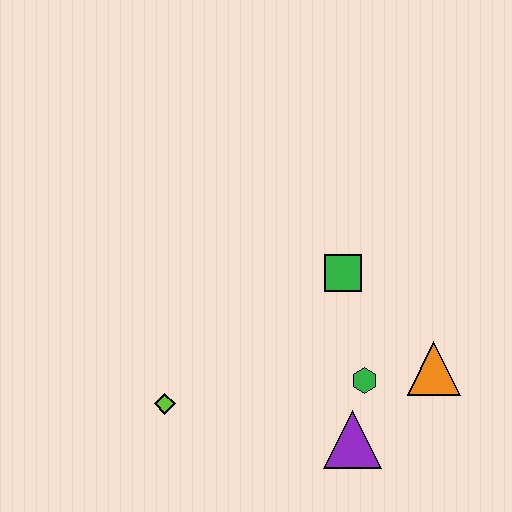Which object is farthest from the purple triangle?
The lime diamond is farthest from the purple triangle.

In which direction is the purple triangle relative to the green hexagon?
The purple triangle is below the green hexagon.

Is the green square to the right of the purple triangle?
No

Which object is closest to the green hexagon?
The purple triangle is closest to the green hexagon.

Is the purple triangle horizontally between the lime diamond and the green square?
No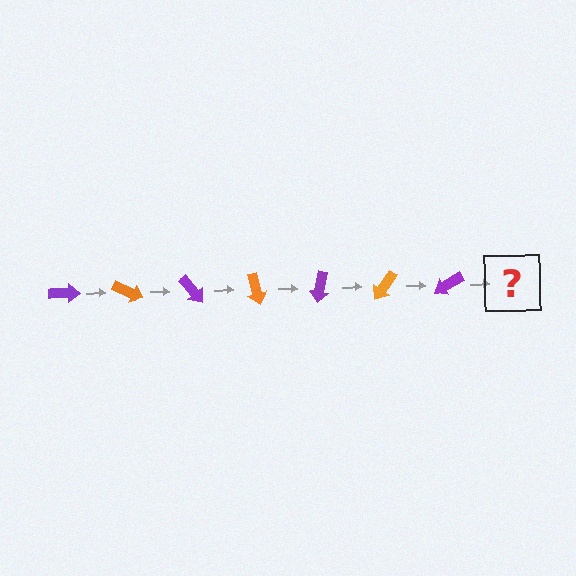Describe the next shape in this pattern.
It should be an orange arrow, rotated 175 degrees from the start.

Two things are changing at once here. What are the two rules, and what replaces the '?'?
The two rules are that it rotates 25 degrees each step and the color cycles through purple and orange. The '?' should be an orange arrow, rotated 175 degrees from the start.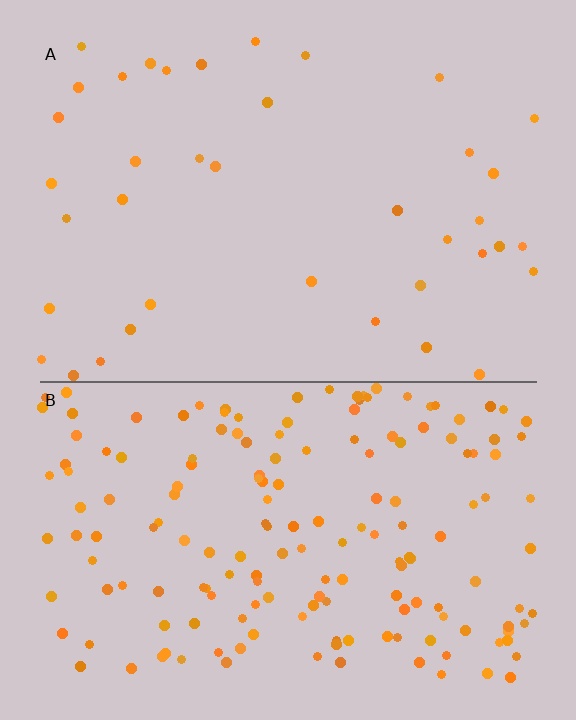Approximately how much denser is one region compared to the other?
Approximately 4.5× — region B over region A.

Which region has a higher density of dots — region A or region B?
B (the bottom).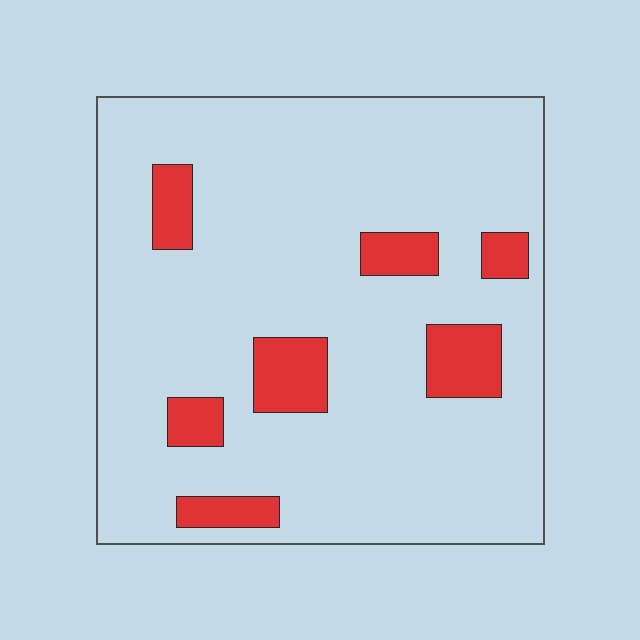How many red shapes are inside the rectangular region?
7.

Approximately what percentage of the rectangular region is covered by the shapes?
Approximately 15%.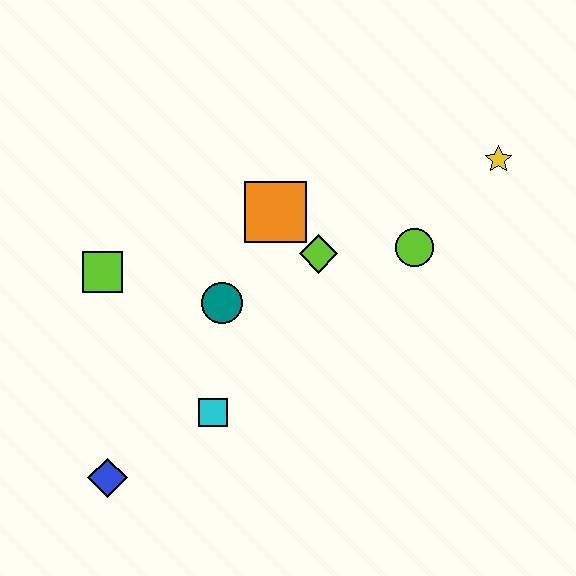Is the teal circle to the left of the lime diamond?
Yes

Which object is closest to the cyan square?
The teal circle is closest to the cyan square.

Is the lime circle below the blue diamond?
No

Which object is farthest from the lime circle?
The blue diamond is farthest from the lime circle.